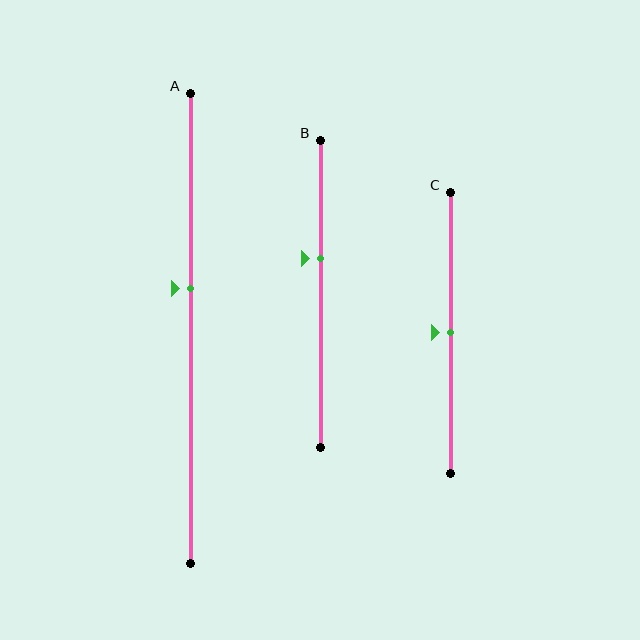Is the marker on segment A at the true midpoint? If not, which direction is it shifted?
No, the marker on segment A is shifted upward by about 8% of the segment length.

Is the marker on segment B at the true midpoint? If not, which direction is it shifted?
No, the marker on segment B is shifted upward by about 12% of the segment length.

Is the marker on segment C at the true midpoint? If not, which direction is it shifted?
Yes, the marker on segment C is at the true midpoint.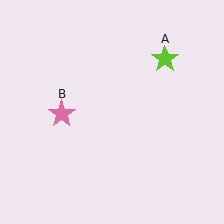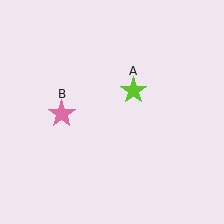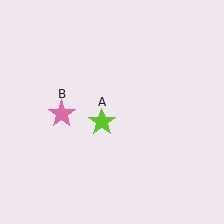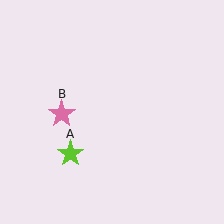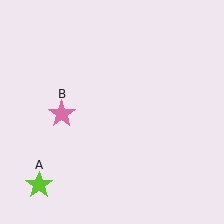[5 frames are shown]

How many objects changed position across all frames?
1 object changed position: lime star (object A).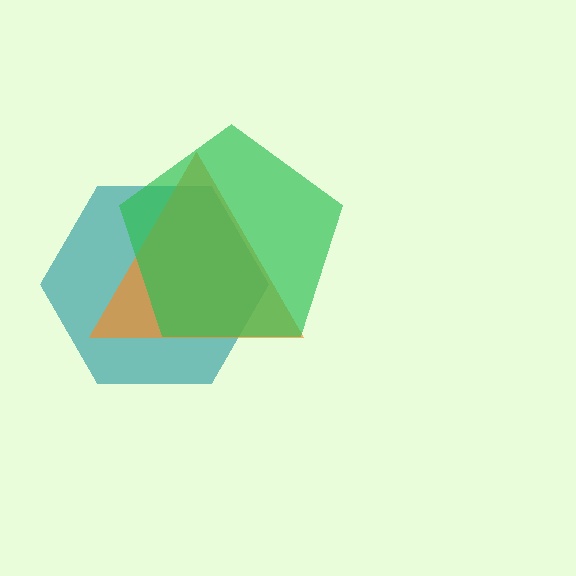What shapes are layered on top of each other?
The layered shapes are: a teal hexagon, an orange triangle, a green pentagon.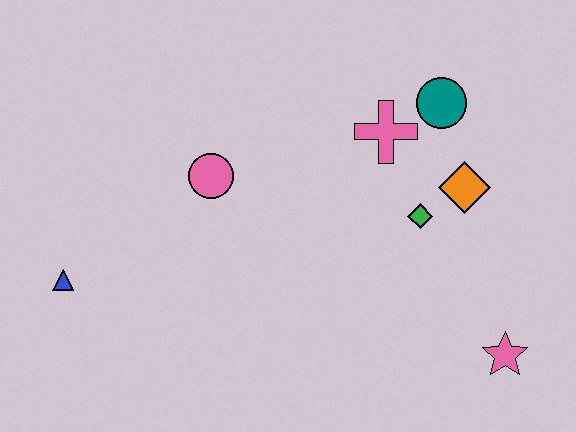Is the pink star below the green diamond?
Yes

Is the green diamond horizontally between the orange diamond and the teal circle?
No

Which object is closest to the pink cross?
The teal circle is closest to the pink cross.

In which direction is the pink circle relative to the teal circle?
The pink circle is to the left of the teal circle.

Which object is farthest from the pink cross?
The blue triangle is farthest from the pink cross.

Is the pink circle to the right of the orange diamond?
No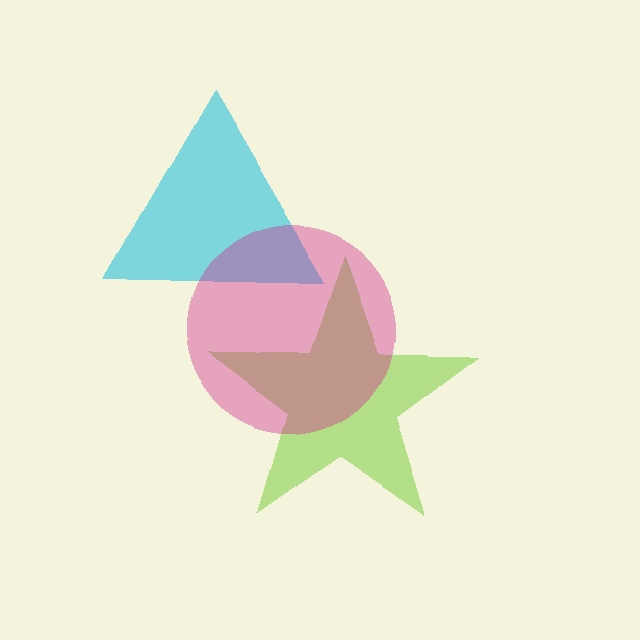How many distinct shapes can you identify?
There are 3 distinct shapes: a cyan triangle, a lime star, a magenta circle.